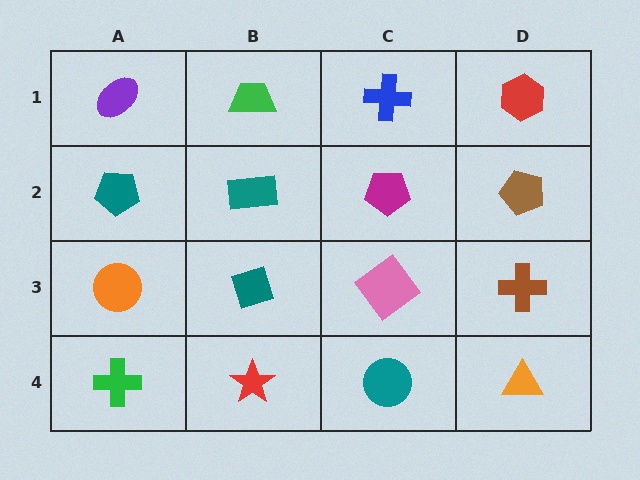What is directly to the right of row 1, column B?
A blue cross.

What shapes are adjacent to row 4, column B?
A teal diamond (row 3, column B), a green cross (row 4, column A), a teal circle (row 4, column C).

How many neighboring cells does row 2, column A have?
3.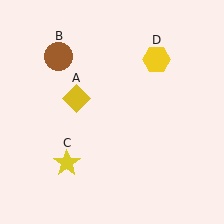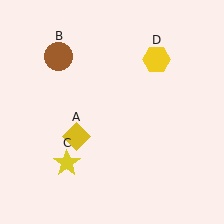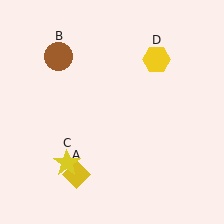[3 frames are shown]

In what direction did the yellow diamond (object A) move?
The yellow diamond (object A) moved down.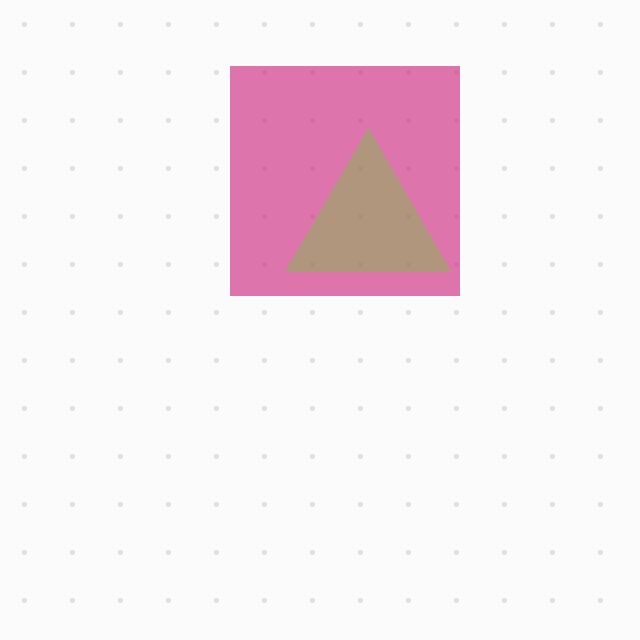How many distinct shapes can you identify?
There are 2 distinct shapes: a magenta square, a lime triangle.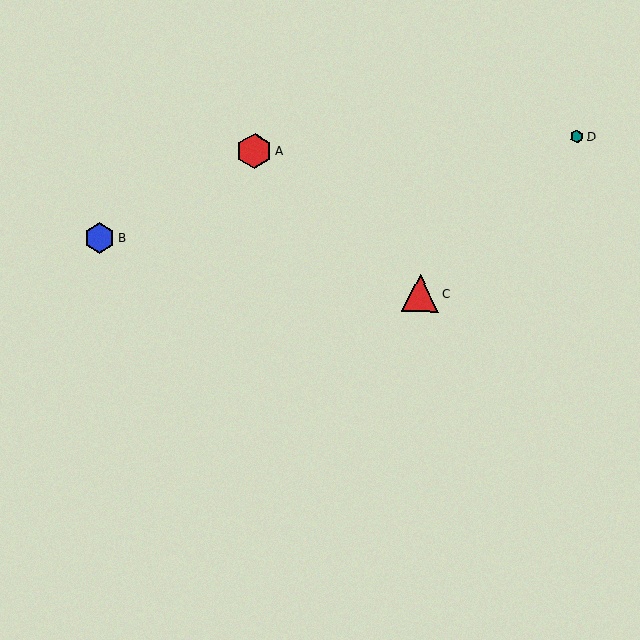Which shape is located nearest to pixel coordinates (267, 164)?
The red hexagon (labeled A) at (255, 151) is nearest to that location.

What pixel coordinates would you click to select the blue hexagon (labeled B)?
Click at (100, 238) to select the blue hexagon B.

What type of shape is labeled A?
Shape A is a red hexagon.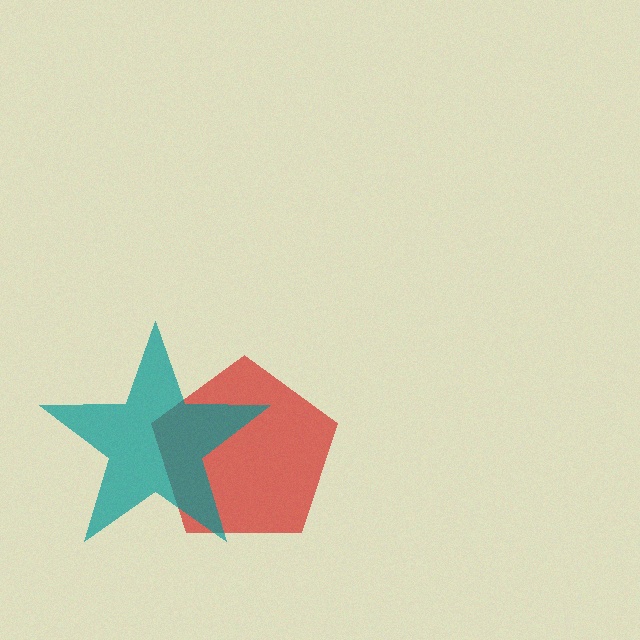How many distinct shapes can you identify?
There are 2 distinct shapes: a red pentagon, a teal star.